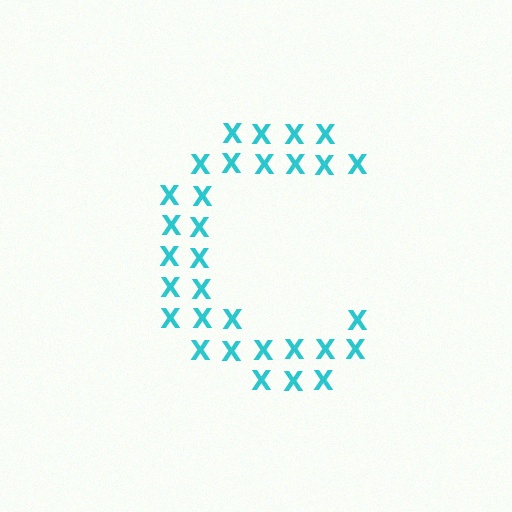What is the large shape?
The large shape is the letter C.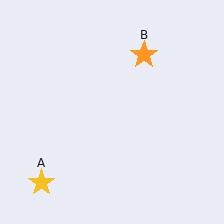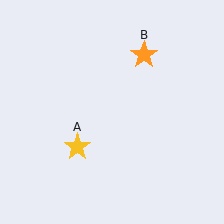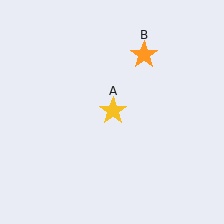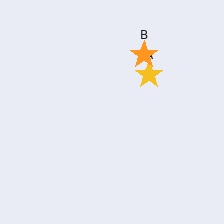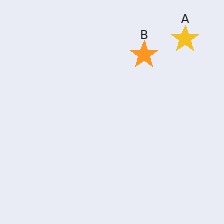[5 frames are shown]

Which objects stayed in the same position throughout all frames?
Orange star (object B) remained stationary.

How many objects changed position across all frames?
1 object changed position: yellow star (object A).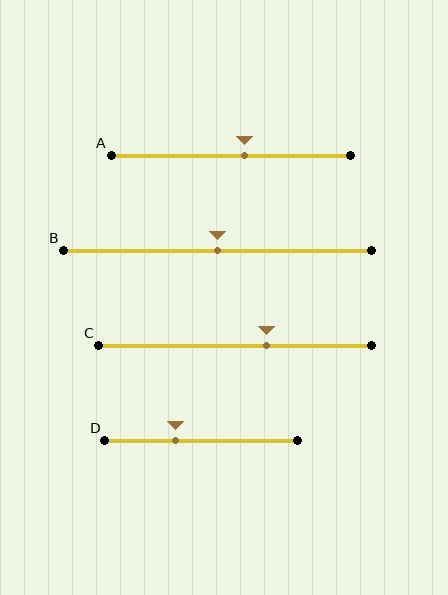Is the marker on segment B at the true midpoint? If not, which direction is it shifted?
Yes, the marker on segment B is at the true midpoint.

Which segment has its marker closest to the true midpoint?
Segment B has its marker closest to the true midpoint.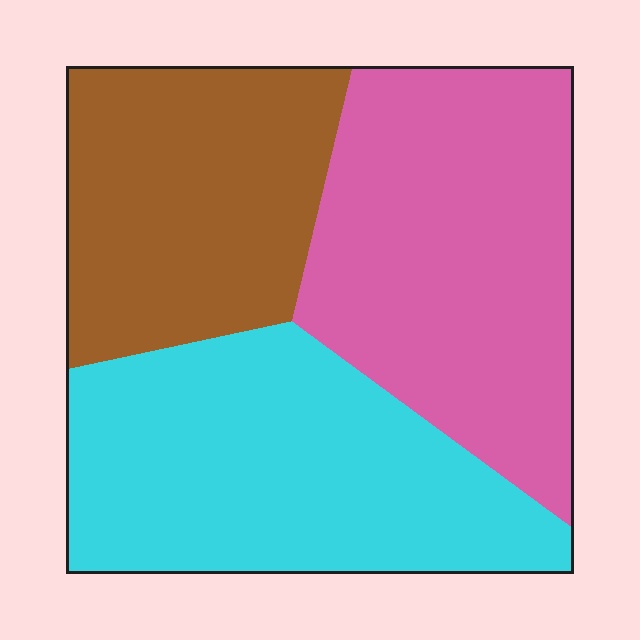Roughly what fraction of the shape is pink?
Pink covers 36% of the shape.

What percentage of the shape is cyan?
Cyan covers 36% of the shape.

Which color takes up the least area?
Brown, at roughly 25%.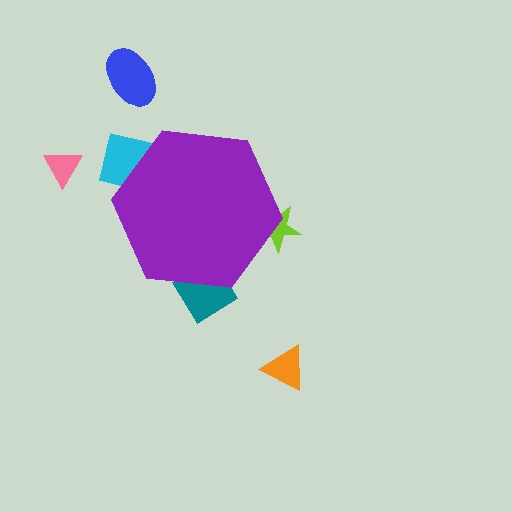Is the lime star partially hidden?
Yes, the lime star is partially hidden behind the purple hexagon.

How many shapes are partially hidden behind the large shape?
3 shapes are partially hidden.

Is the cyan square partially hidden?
Yes, the cyan square is partially hidden behind the purple hexagon.